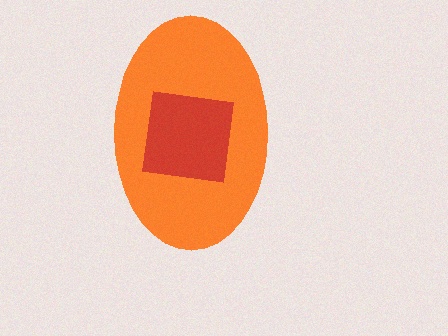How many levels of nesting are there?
2.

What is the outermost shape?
The orange ellipse.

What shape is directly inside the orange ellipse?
The red square.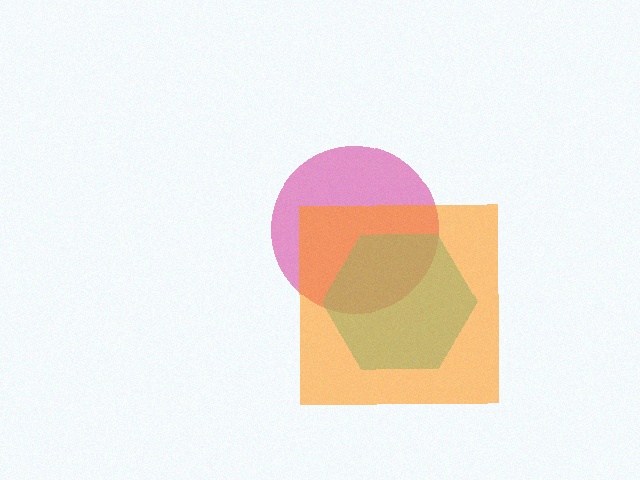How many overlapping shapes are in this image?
There are 3 overlapping shapes in the image.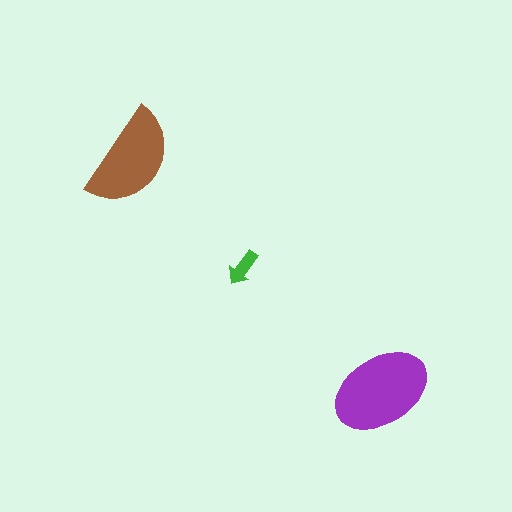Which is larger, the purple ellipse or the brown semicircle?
The purple ellipse.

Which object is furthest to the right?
The purple ellipse is rightmost.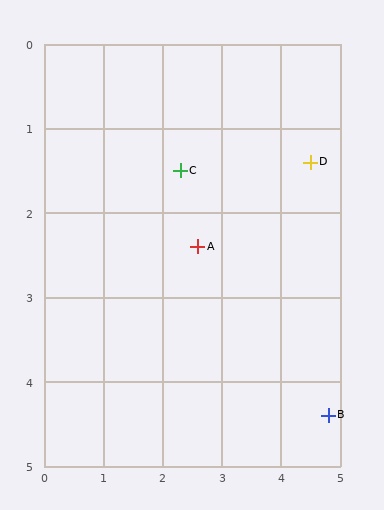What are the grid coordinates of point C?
Point C is at approximately (2.3, 1.5).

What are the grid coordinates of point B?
Point B is at approximately (4.8, 4.4).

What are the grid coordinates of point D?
Point D is at approximately (4.5, 1.4).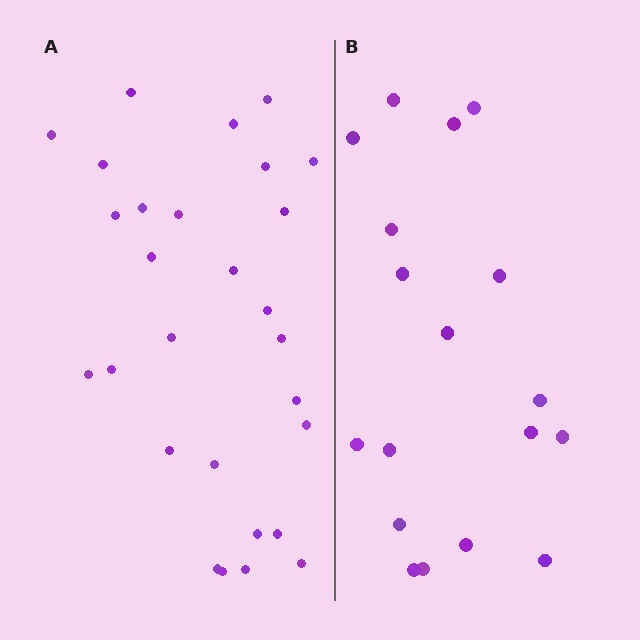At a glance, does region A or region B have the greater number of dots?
Region A (the left region) has more dots.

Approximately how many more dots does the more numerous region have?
Region A has roughly 10 or so more dots than region B.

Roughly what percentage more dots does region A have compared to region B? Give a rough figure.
About 55% more.